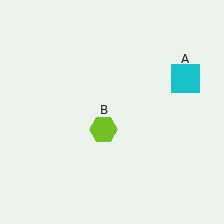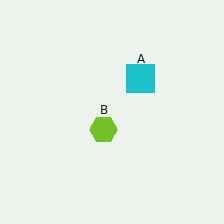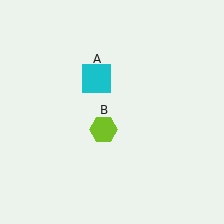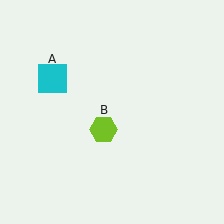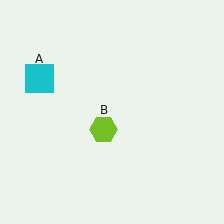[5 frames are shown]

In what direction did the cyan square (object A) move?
The cyan square (object A) moved left.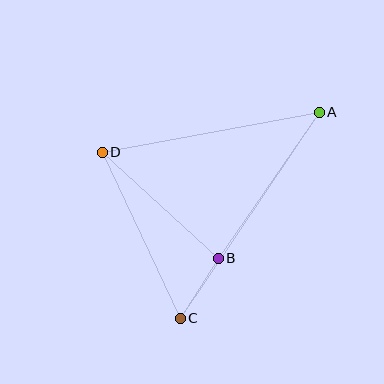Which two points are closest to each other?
Points B and C are closest to each other.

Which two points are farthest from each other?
Points A and C are farthest from each other.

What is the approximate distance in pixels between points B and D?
The distance between B and D is approximately 157 pixels.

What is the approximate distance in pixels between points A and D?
The distance between A and D is approximately 221 pixels.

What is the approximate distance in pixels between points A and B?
The distance between A and B is approximately 178 pixels.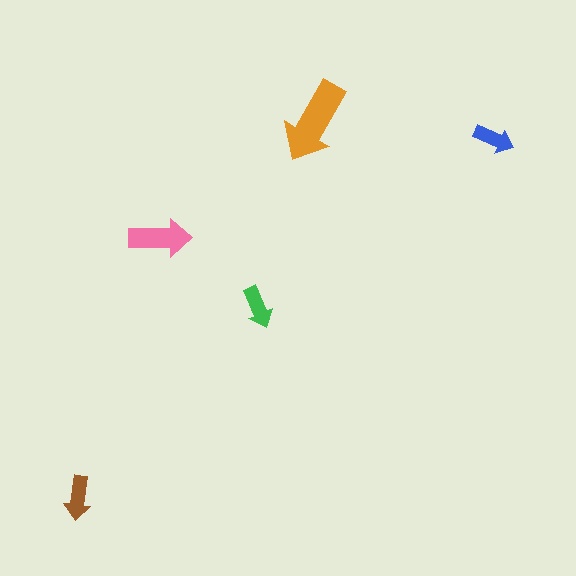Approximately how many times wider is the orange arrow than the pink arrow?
About 1.5 times wider.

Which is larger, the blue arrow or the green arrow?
The green one.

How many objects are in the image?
There are 5 objects in the image.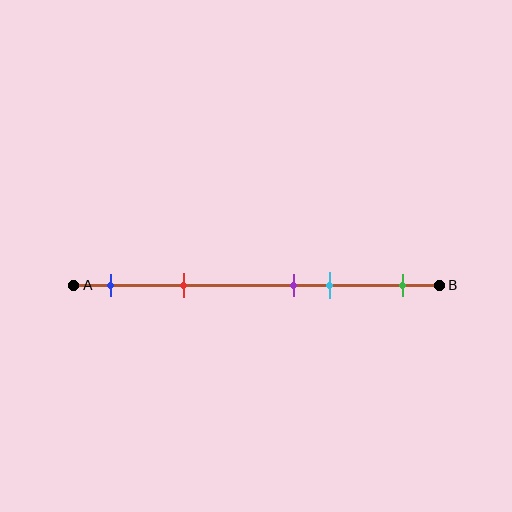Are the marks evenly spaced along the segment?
No, the marks are not evenly spaced.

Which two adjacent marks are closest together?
The purple and cyan marks are the closest adjacent pair.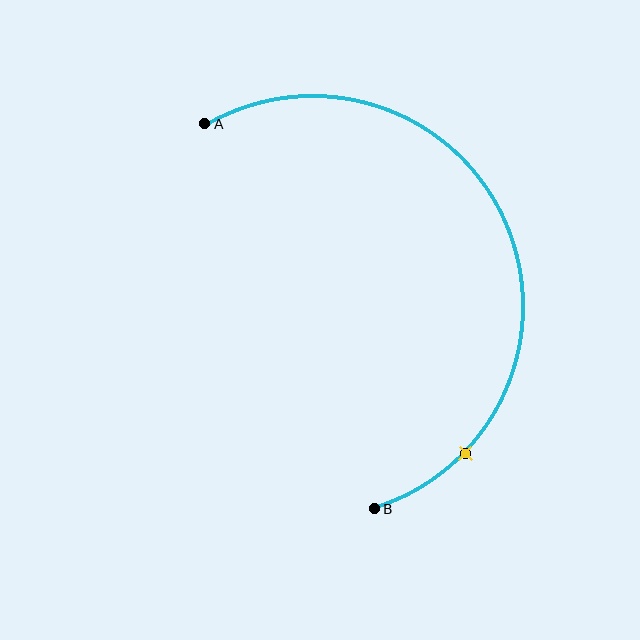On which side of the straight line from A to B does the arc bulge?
The arc bulges to the right of the straight line connecting A and B.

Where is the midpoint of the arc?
The arc midpoint is the point on the curve farthest from the straight line joining A and B. It sits to the right of that line.